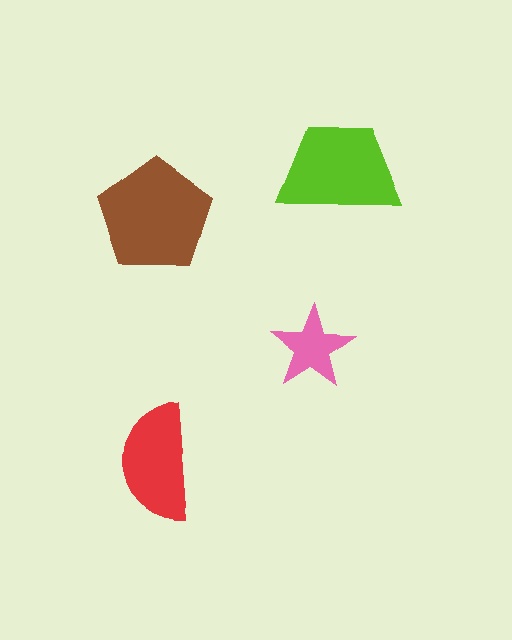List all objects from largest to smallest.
The brown pentagon, the lime trapezoid, the red semicircle, the pink star.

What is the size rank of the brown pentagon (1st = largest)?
1st.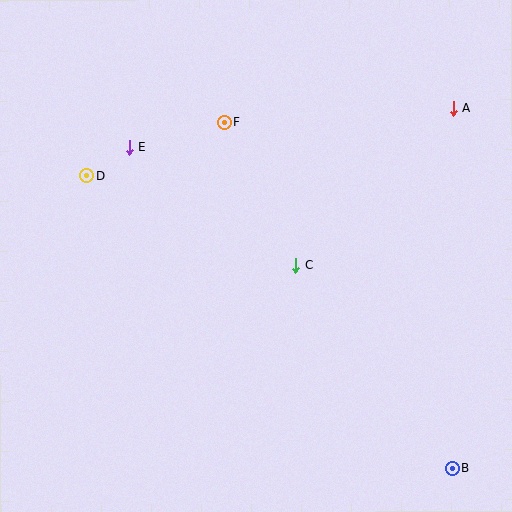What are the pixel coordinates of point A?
Point A is at (454, 109).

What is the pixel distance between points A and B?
The distance between A and B is 360 pixels.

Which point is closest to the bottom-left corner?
Point D is closest to the bottom-left corner.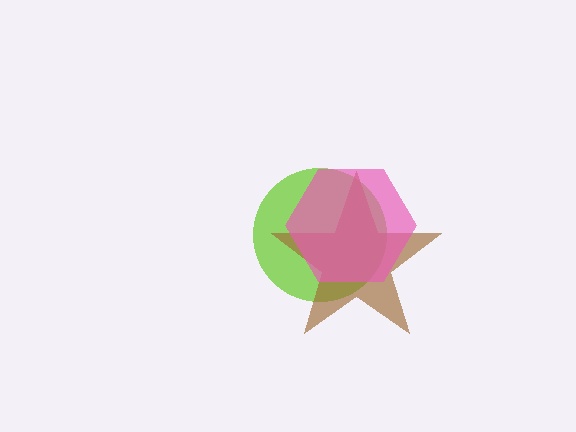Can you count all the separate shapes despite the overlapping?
Yes, there are 3 separate shapes.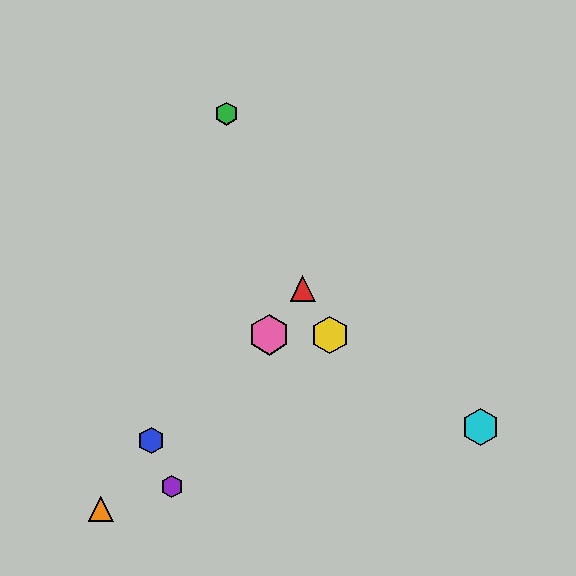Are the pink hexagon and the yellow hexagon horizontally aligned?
Yes, both are at y≈335.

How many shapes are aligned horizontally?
2 shapes (the yellow hexagon, the pink hexagon) are aligned horizontally.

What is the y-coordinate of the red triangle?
The red triangle is at y≈288.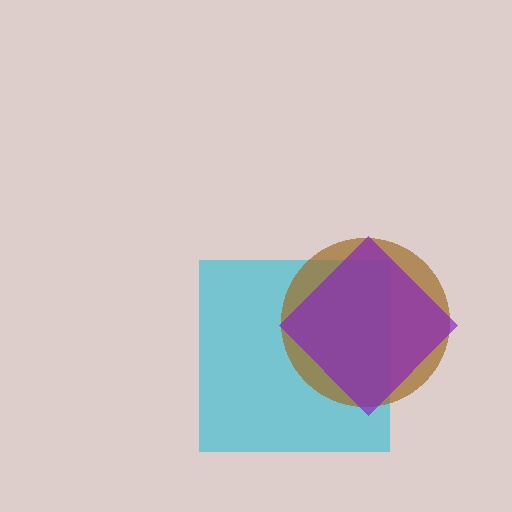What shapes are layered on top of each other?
The layered shapes are: a cyan square, a brown circle, a purple diamond.